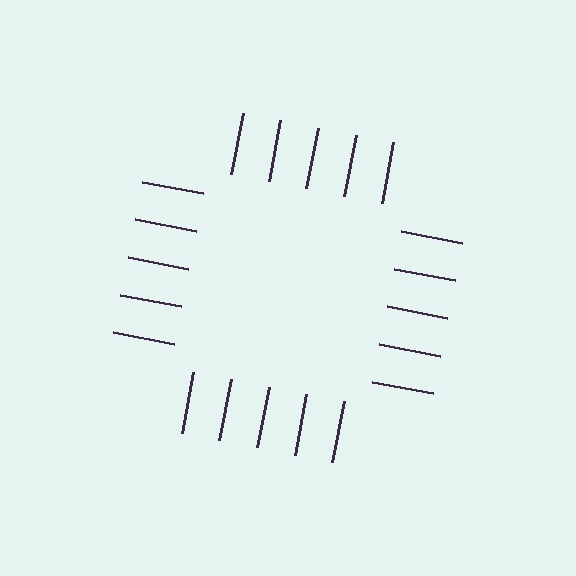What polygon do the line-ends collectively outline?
An illusory square — the line segments terminate on its edges but no continuous stroke is drawn.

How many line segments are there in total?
20 — 5 along each of the 4 edges.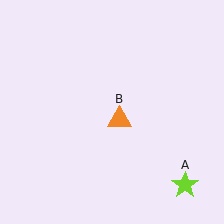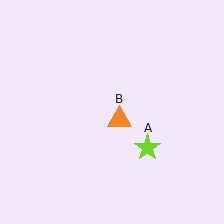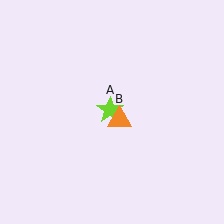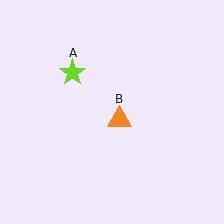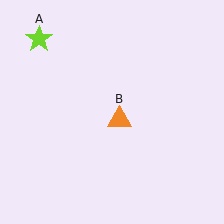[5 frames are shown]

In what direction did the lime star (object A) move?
The lime star (object A) moved up and to the left.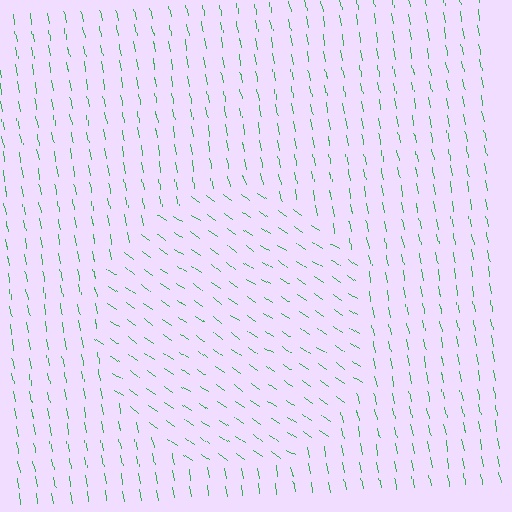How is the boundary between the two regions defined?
The boundary is defined purely by a change in line orientation (approximately 45 degrees difference). All lines are the same color and thickness.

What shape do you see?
I see a circle.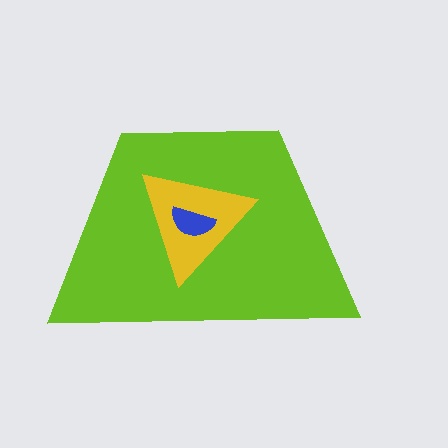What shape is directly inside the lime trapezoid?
The yellow triangle.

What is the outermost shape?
The lime trapezoid.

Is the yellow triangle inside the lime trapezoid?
Yes.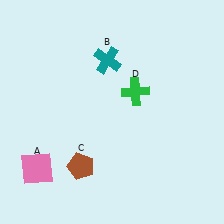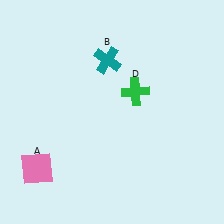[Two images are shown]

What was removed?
The brown pentagon (C) was removed in Image 2.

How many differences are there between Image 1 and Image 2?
There is 1 difference between the two images.